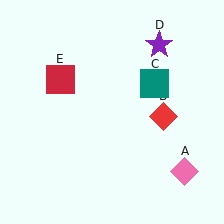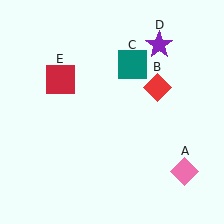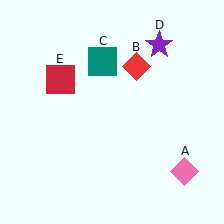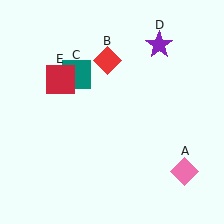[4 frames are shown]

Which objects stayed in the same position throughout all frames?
Pink diamond (object A) and purple star (object D) and red square (object E) remained stationary.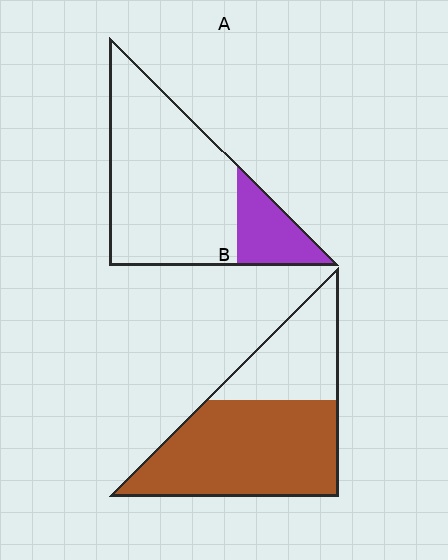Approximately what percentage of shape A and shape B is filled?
A is approximately 20% and B is approximately 65%.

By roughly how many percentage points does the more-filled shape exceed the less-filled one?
By roughly 45 percentage points (B over A).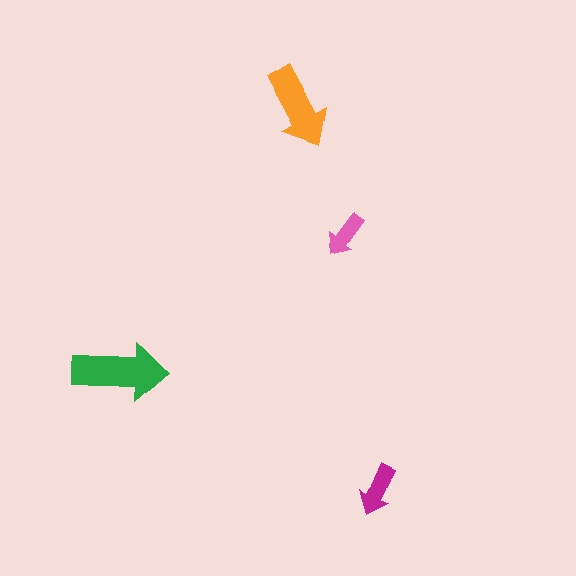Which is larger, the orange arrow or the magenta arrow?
The orange one.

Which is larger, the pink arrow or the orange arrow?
The orange one.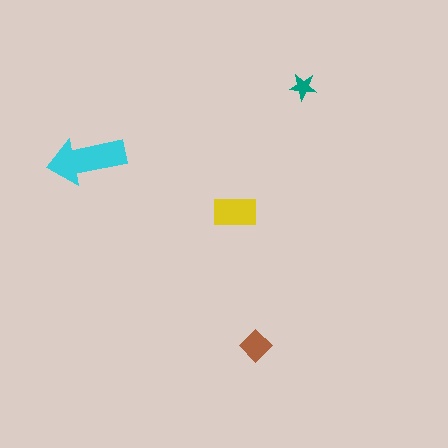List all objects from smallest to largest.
The teal star, the brown diamond, the yellow rectangle, the cyan arrow.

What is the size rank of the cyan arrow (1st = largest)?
1st.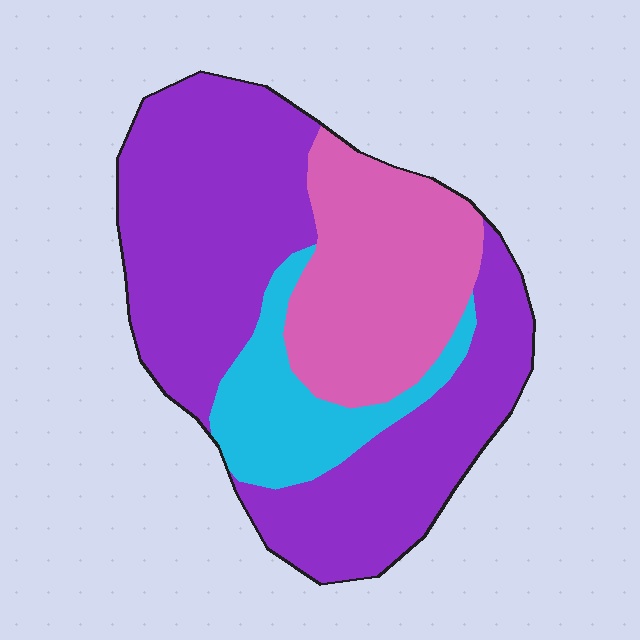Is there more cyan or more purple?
Purple.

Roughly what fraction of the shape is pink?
Pink takes up about one quarter (1/4) of the shape.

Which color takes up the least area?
Cyan, at roughly 15%.